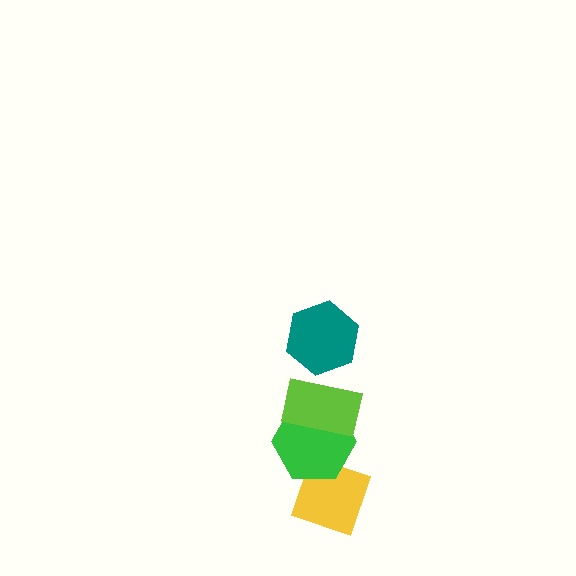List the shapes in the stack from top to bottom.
From top to bottom: the teal hexagon, the lime rectangle, the green hexagon, the yellow diamond.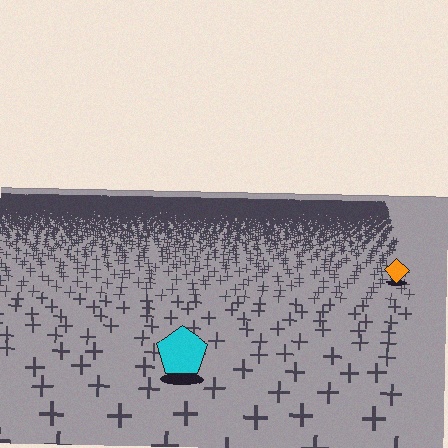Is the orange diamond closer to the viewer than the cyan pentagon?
No. The cyan pentagon is closer — you can tell from the texture gradient: the ground texture is coarser near it.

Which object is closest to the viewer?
The cyan pentagon is closest. The texture marks near it are larger and more spread out.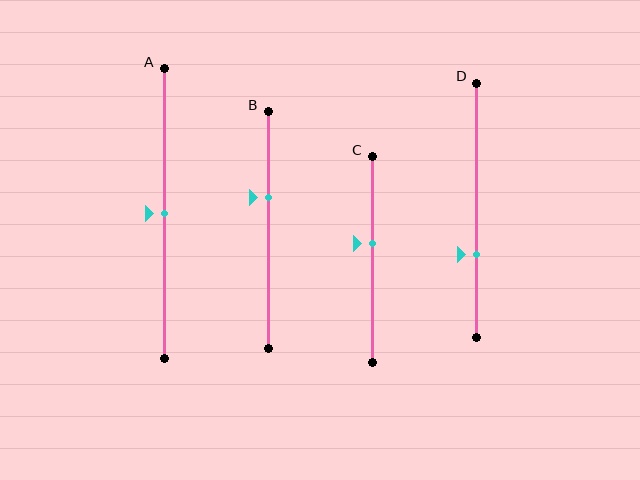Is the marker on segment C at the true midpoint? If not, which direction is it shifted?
No, the marker on segment C is shifted upward by about 8% of the segment length.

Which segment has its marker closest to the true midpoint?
Segment A has its marker closest to the true midpoint.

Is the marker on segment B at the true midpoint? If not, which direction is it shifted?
No, the marker on segment B is shifted upward by about 14% of the segment length.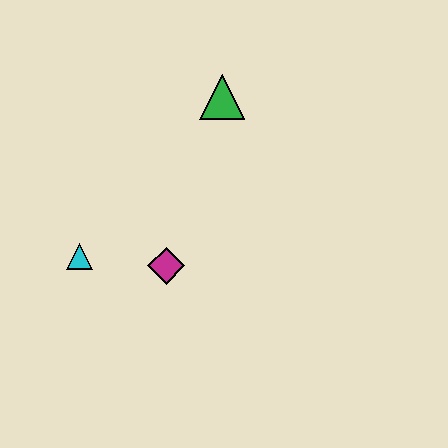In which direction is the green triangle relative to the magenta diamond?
The green triangle is above the magenta diamond.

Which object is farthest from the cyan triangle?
The green triangle is farthest from the cyan triangle.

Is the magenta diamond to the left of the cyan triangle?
No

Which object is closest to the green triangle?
The magenta diamond is closest to the green triangle.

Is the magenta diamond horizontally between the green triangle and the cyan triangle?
Yes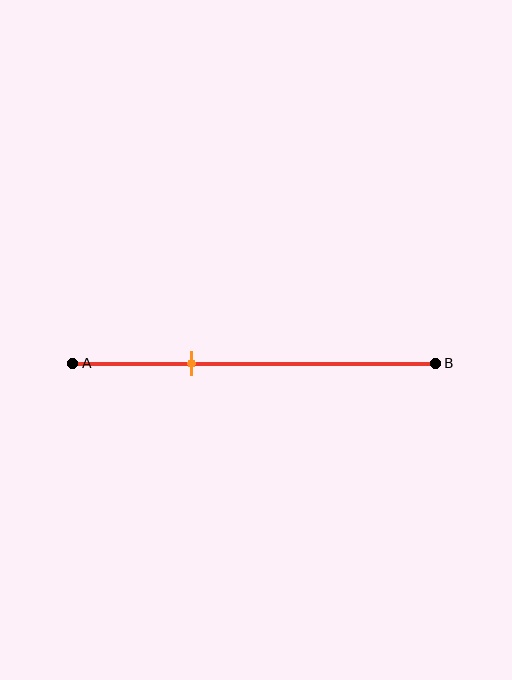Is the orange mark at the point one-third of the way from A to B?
Yes, the mark is approximately at the one-third point.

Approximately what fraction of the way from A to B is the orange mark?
The orange mark is approximately 35% of the way from A to B.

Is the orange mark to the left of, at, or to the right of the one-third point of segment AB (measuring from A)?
The orange mark is approximately at the one-third point of segment AB.